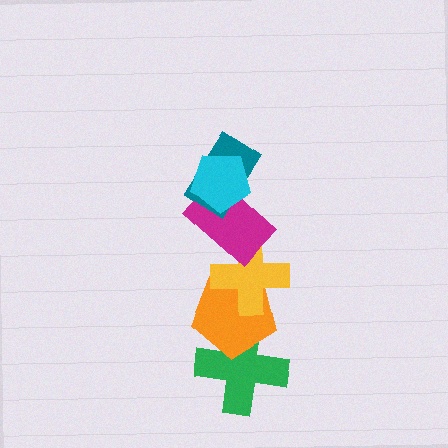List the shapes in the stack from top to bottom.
From top to bottom: the cyan pentagon, the teal rectangle, the magenta rectangle, the yellow cross, the orange pentagon, the green cross.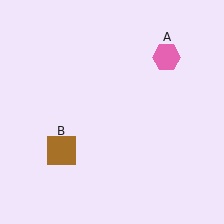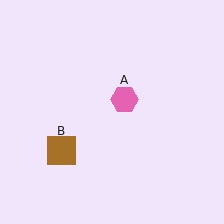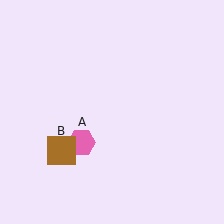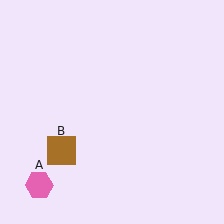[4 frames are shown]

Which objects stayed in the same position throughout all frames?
Brown square (object B) remained stationary.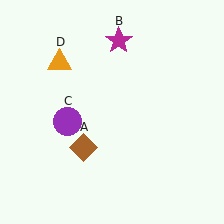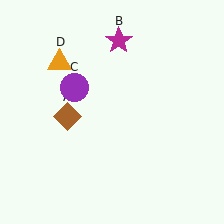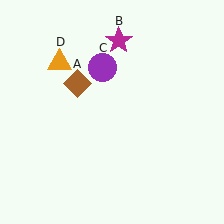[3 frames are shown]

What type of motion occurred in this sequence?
The brown diamond (object A), purple circle (object C) rotated clockwise around the center of the scene.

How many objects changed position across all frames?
2 objects changed position: brown diamond (object A), purple circle (object C).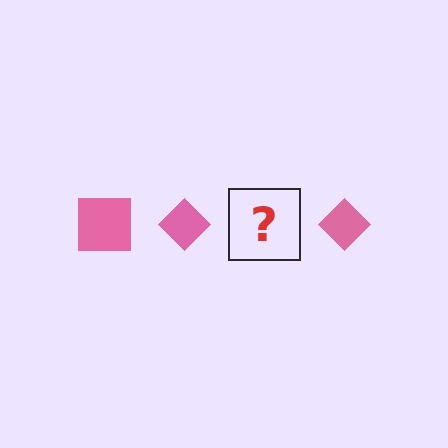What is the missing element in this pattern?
The missing element is a pink square.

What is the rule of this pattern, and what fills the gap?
The rule is that the pattern cycles through square, diamond shapes in pink. The gap should be filled with a pink square.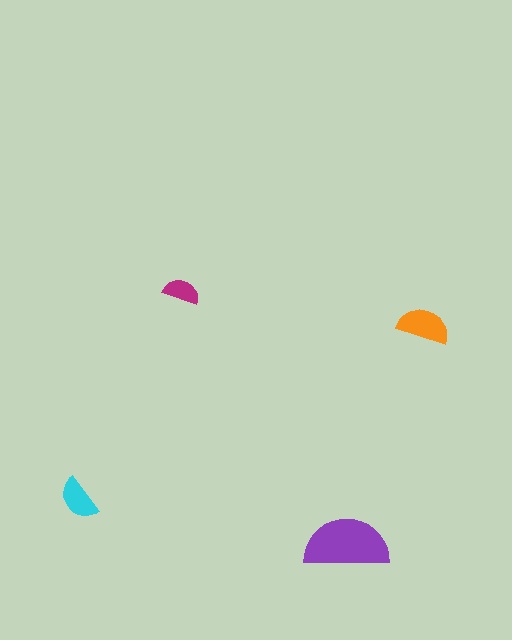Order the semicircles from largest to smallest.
the purple one, the orange one, the cyan one, the magenta one.